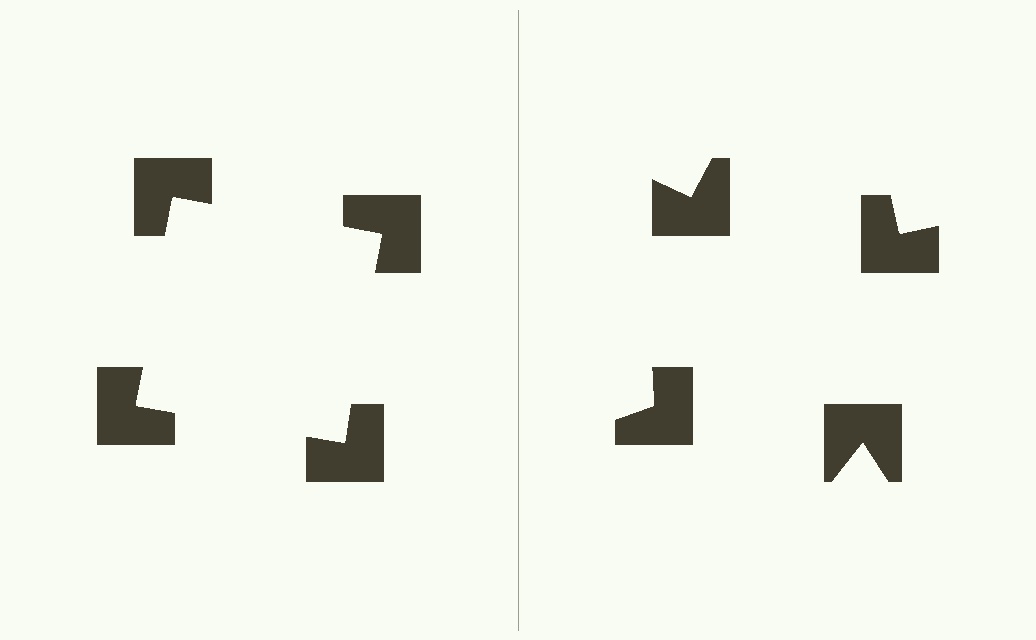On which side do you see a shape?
An illusory square appears on the left side. On the right side the wedge cuts are rotated, so no coherent shape forms.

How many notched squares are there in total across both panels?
8 — 4 on each side.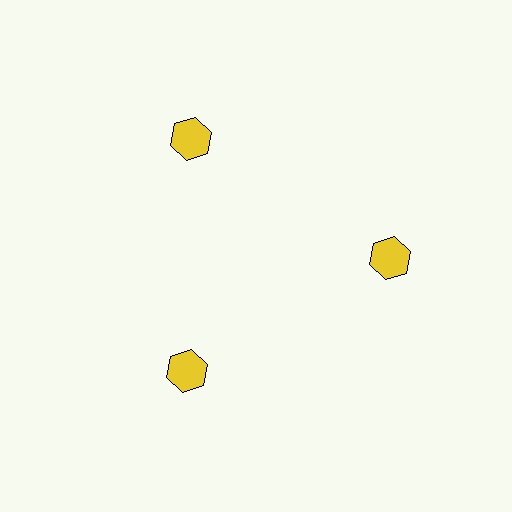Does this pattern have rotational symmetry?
Yes, this pattern has 3-fold rotational symmetry. It looks the same after rotating 120 degrees around the center.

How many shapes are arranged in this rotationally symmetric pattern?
There are 3 shapes, arranged in 3 groups of 1.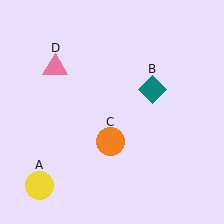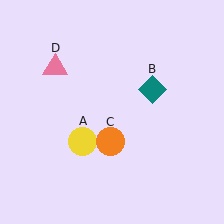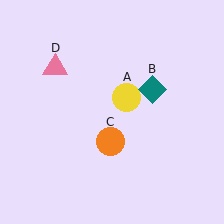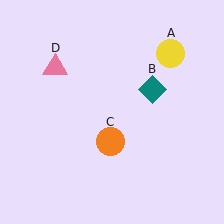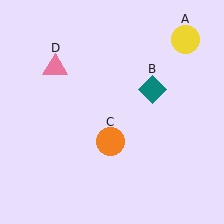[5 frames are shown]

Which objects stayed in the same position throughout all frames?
Teal diamond (object B) and orange circle (object C) and pink triangle (object D) remained stationary.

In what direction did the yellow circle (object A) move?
The yellow circle (object A) moved up and to the right.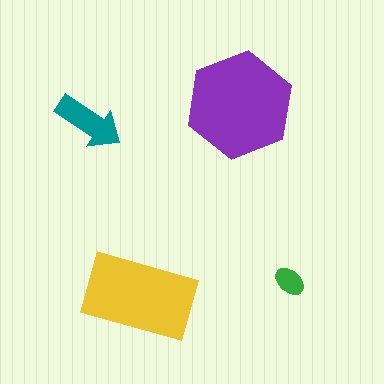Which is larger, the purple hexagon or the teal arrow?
The purple hexagon.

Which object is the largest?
The purple hexagon.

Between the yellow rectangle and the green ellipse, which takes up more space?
The yellow rectangle.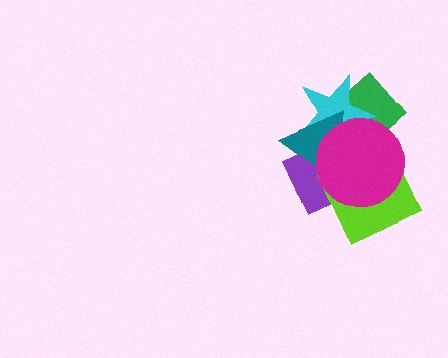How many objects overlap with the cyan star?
4 objects overlap with the cyan star.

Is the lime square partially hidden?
Yes, it is partially covered by another shape.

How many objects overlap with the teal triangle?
5 objects overlap with the teal triangle.